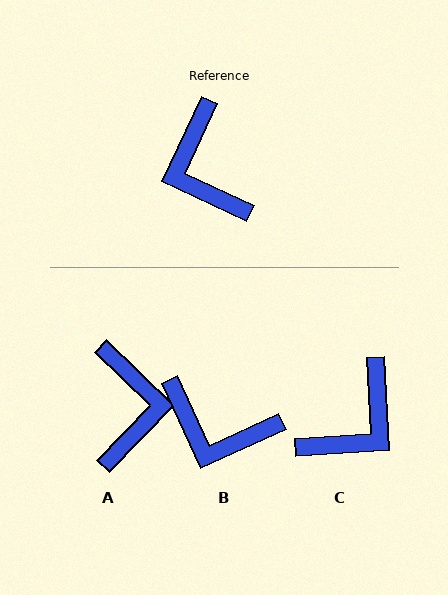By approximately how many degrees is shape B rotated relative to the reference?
Approximately 50 degrees counter-clockwise.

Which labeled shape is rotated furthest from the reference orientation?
A, about 161 degrees away.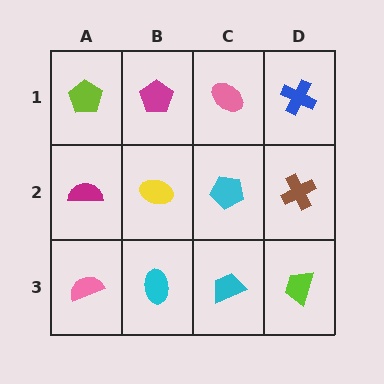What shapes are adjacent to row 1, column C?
A cyan pentagon (row 2, column C), a magenta pentagon (row 1, column B), a blue cross (row 1, column D).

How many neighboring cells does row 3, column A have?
2.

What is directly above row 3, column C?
A cyan pentagon.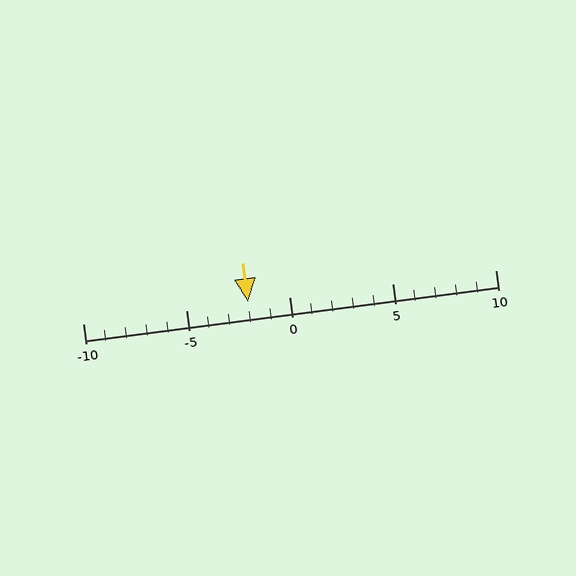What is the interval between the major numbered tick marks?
The major tick marks are spaced 5 units apart.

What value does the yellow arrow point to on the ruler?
The yellow arrow points to approximately -2.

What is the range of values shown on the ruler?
The ruler shows values from -10 to 10.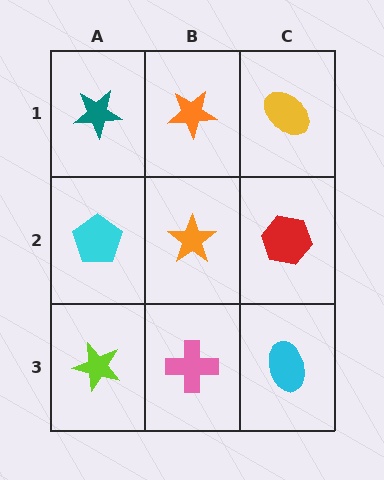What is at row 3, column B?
A pink cross.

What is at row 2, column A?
A cyan pentagon.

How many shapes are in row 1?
3 shapes.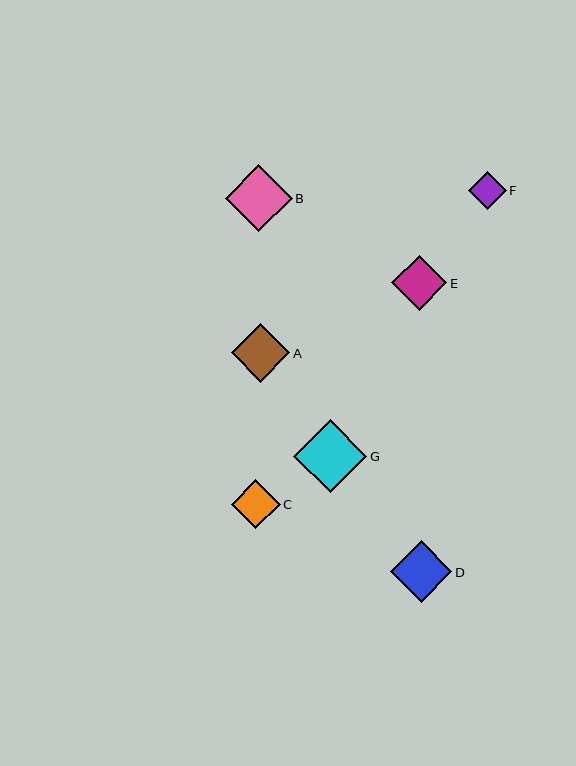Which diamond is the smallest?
Diamond F is the smallest with a size of approximately 38 pixels.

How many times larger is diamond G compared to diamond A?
Diamond G is approximately 1.2 times the size of diamond A.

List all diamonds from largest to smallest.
From largest to smallest: G, B, D, A, E, C, F.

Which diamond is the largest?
Diamond G is the largest with a size of approximately 73 pixels.